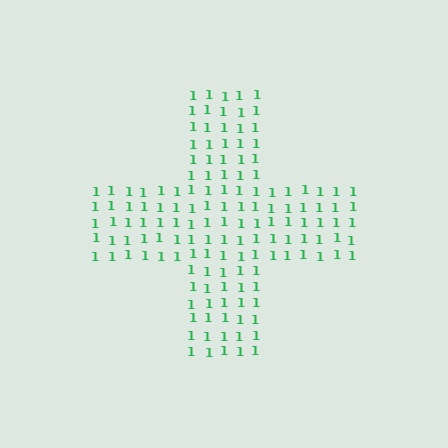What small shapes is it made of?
It is made of small digit 1's.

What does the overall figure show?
The overall figure shows a cross.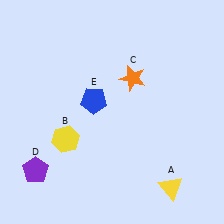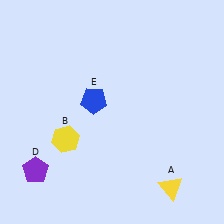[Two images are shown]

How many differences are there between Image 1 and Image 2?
There is 1 difference between the two images.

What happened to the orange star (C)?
The orange star (C) was removed in Image 2. It was in the top-right area of Image 1.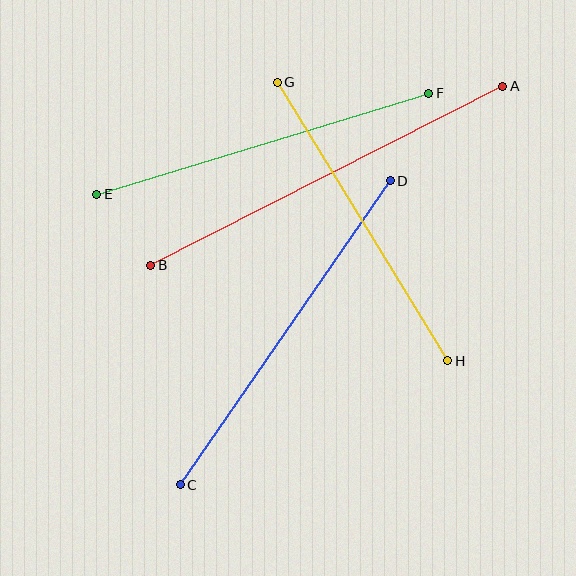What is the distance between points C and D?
The distance is approximately 370 pixels.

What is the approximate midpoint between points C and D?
The midpoint is at approximately (285, 333) pixels.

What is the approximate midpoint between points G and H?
The midpoint is at approximately (362, 222) pixels.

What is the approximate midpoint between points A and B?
The midpoint is at approximately (327, 176) pixels.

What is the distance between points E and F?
The distance is approximately 347 pixels.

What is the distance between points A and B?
The distance is approximately 395 pixels.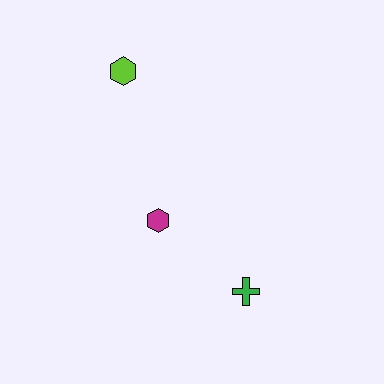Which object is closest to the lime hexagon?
The magenta hexagon is closest to the lime hexagon.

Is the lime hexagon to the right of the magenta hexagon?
No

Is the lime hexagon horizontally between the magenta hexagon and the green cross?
No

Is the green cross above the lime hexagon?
No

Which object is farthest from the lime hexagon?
The green cross is farthest from the lime hexagon.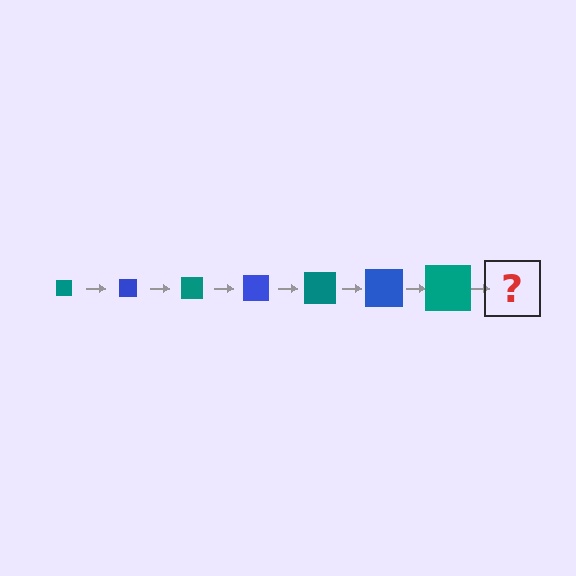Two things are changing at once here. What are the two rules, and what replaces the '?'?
The two rules are that the square grows larger each step and the color cycles through teal and blue. The '?' should be a blue square, larger than the previous one.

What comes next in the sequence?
The next element should be a blue square, larger than the previous one.